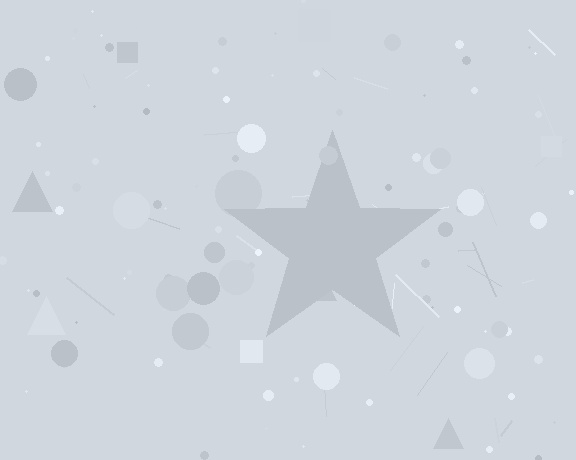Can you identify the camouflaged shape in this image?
The camouflaged shape is a star.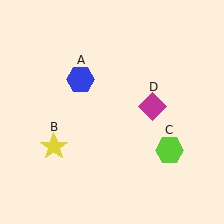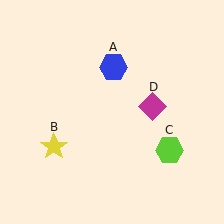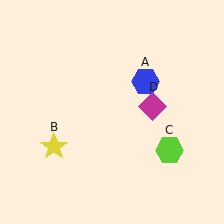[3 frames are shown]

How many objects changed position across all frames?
1 object changed position: blue hexagon (object A).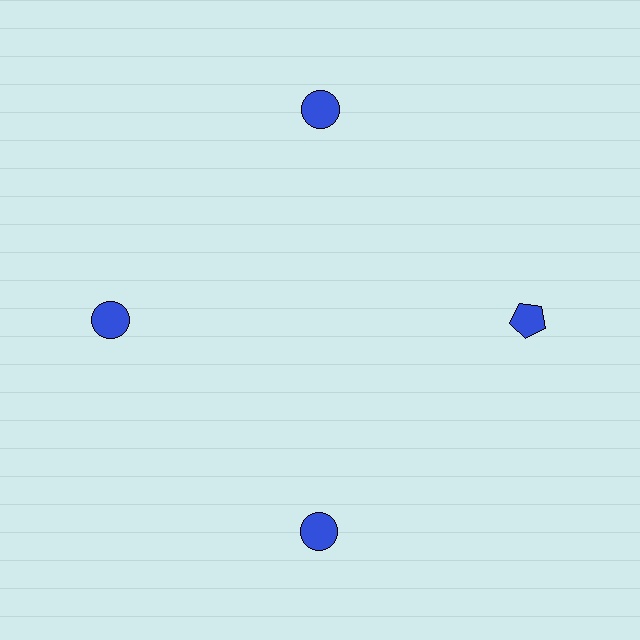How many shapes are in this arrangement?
There are 4 shapes arranged in a ring pattern.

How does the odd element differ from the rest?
It has a different shape: pentagon instead of circle.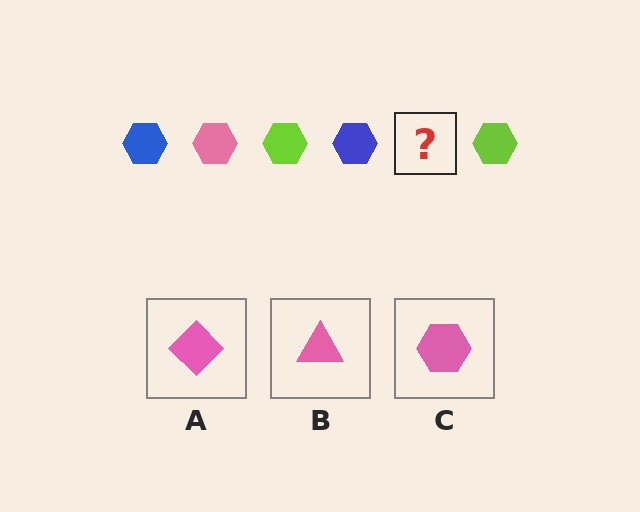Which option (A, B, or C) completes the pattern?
C.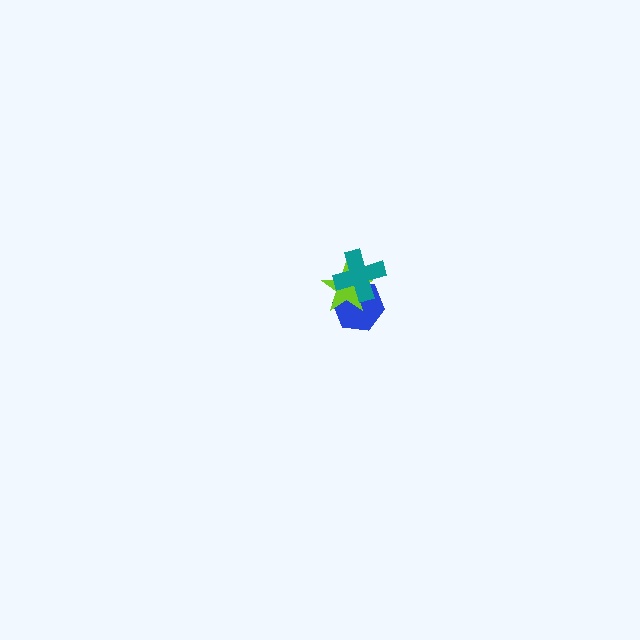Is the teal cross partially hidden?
No, no other shape covers it.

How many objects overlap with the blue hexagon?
2 objects overlap with the blue hexagon.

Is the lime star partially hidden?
Yes, it is partially covered by another shape.